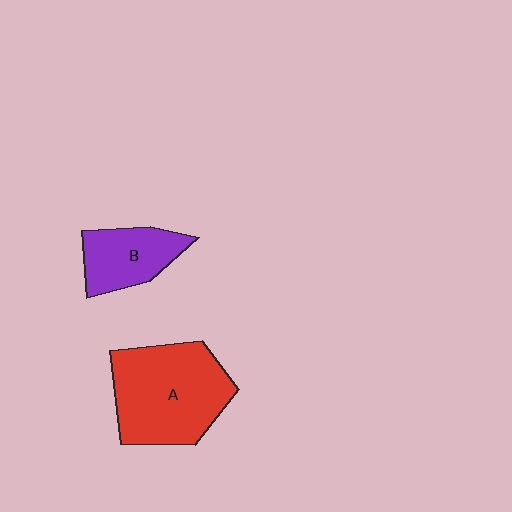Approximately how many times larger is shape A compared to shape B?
Approximately 1.9 times.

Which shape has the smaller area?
Shape B (purple).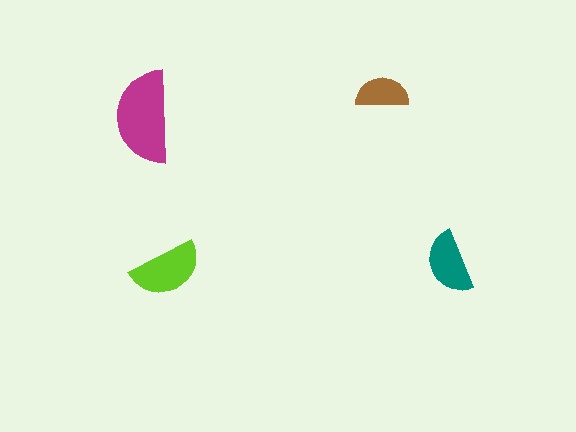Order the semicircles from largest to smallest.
the magenta one, the lime one, the teal one, the brown one.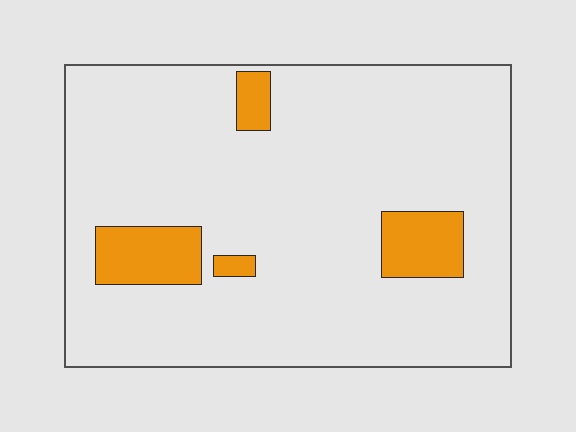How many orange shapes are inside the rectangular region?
4.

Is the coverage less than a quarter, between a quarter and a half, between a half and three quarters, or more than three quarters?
Less than a quarter.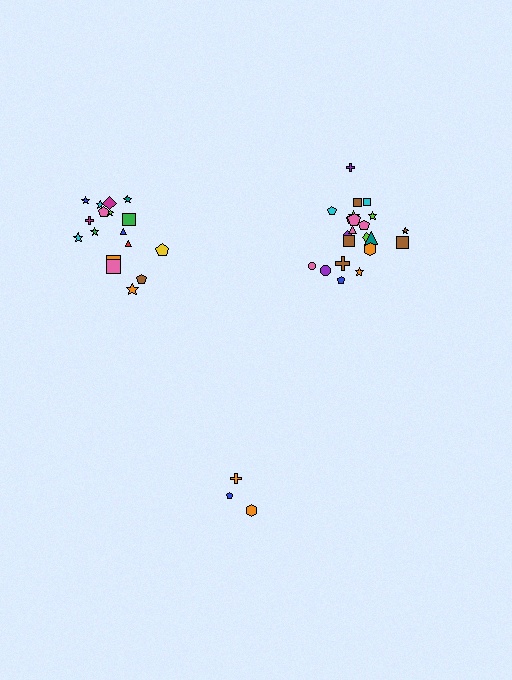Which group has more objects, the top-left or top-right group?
The top-right group.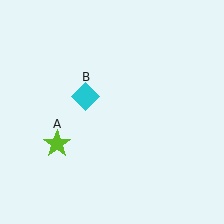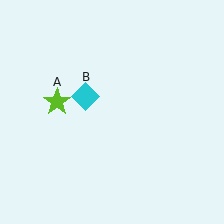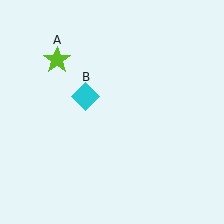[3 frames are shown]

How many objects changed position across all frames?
1 object changed position: lime star (object A).